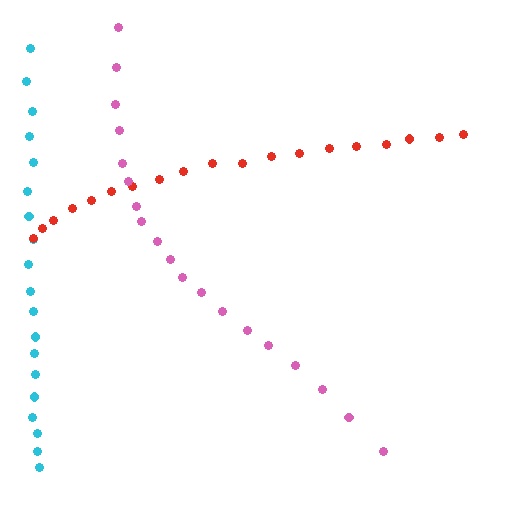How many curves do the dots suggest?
There are 3 distinct paths.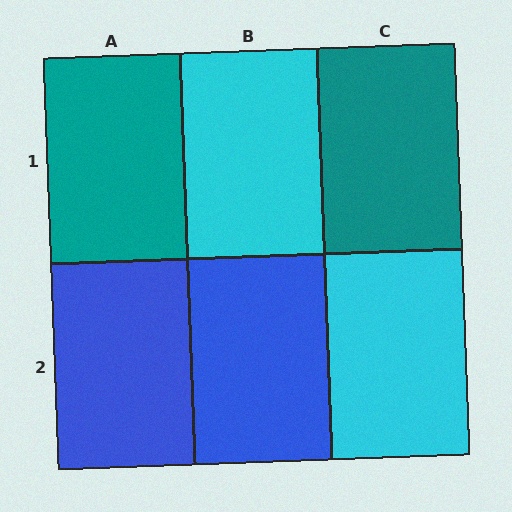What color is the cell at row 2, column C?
Cyan.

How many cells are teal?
2 cells are teal.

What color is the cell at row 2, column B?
Blue.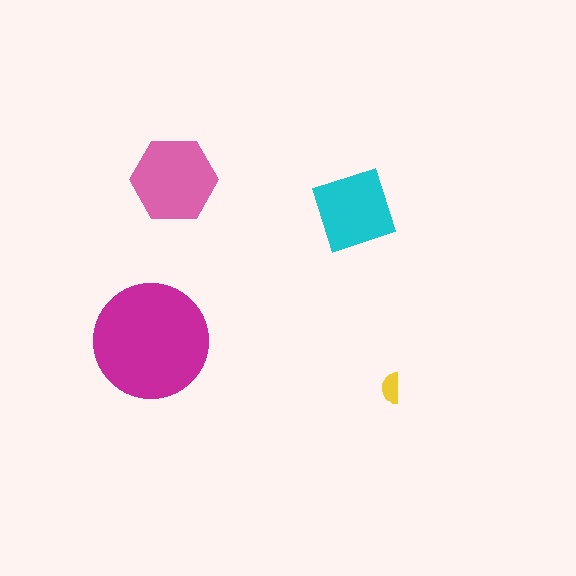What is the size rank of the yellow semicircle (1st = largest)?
4th.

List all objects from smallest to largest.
The yellow semicircle, the cyan diamond, the pink hexagon, the magenta circle.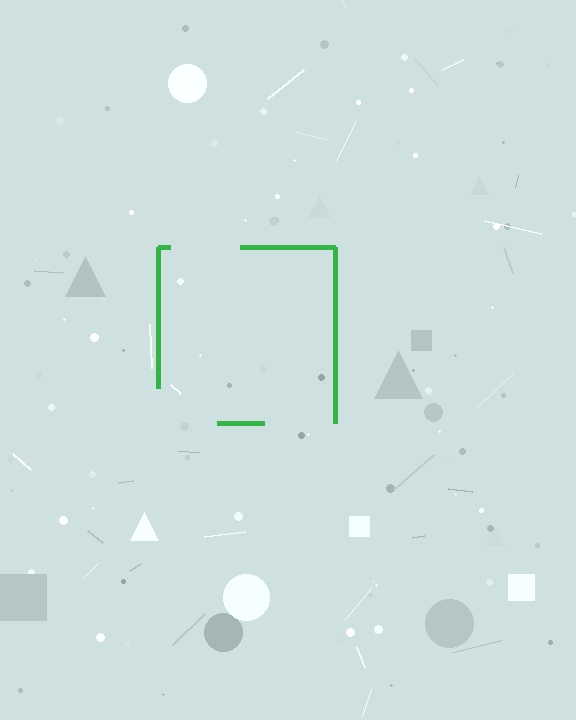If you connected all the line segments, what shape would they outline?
They would outline a square.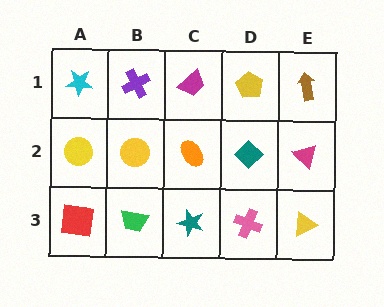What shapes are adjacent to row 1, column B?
A yellow circle (row 2, column B), a cyan star (row 1, column A), a magenta trapezoid (row 1, column C).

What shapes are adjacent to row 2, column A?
A cyan star (row 1, column A), a red square (row 3, column A), a yellow circle (row 2, column B).